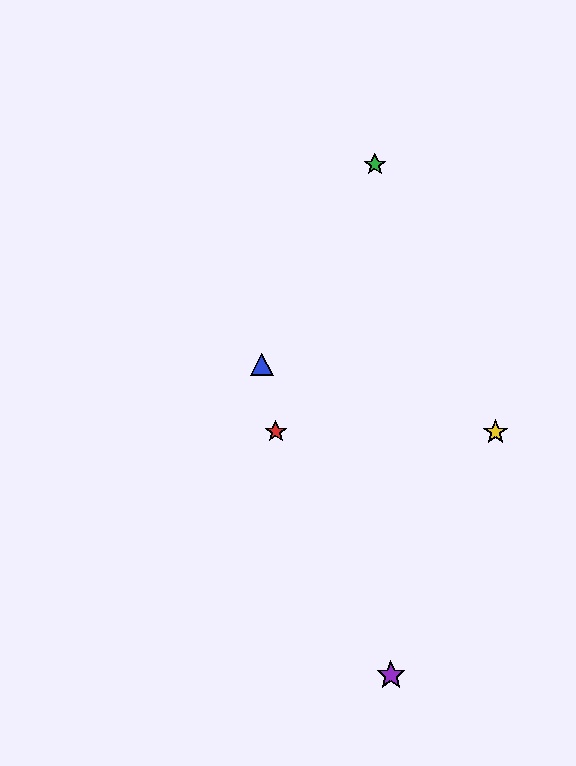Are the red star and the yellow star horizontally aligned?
Yes, both are at y≈432.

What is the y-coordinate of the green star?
The green star is at y≈165.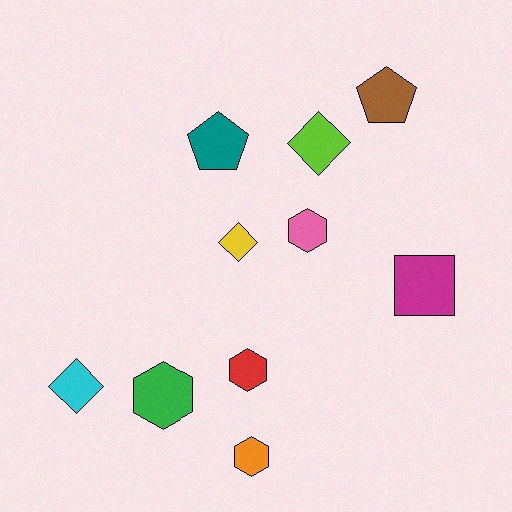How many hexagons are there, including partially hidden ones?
There are 4 hexagons.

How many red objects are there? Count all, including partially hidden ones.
There is 1 red object.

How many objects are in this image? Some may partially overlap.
There are 10 objects.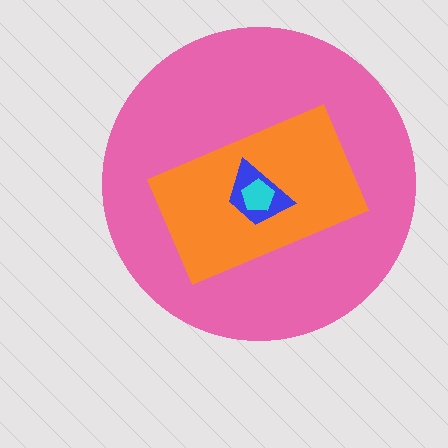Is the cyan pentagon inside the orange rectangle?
Yes.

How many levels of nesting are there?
4.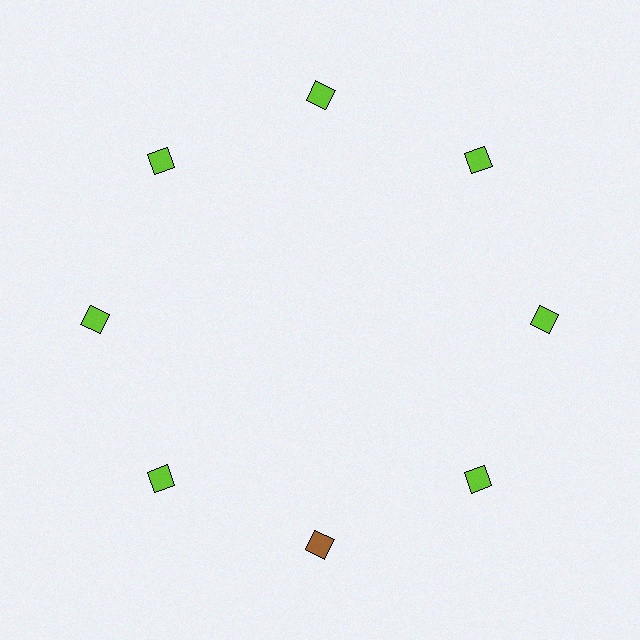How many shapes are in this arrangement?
There are 8 shapes arranged in a ring pattern.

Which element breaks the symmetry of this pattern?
The brown diamond at roughly the 6 o'clock position breaks the symmetry. All other shapes are lime diamonds.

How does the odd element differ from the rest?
It has a different color: brown instead of lime.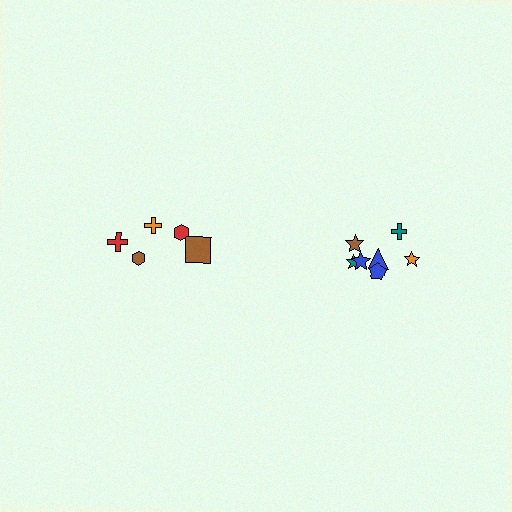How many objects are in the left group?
There are 5 objects.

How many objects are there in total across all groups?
There are 12 objects.